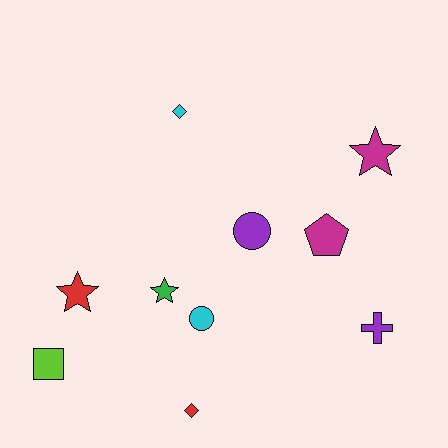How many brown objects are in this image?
There are no brown objects.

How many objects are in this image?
There are 10 objects.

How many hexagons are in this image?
There are no hexagons.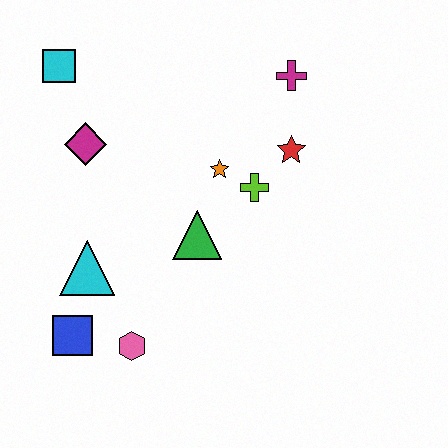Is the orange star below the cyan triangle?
No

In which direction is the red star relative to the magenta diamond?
The red star is to the right of the magenta diamond.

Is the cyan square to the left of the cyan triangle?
Yes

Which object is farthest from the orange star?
The blue square is farthest from the orange star.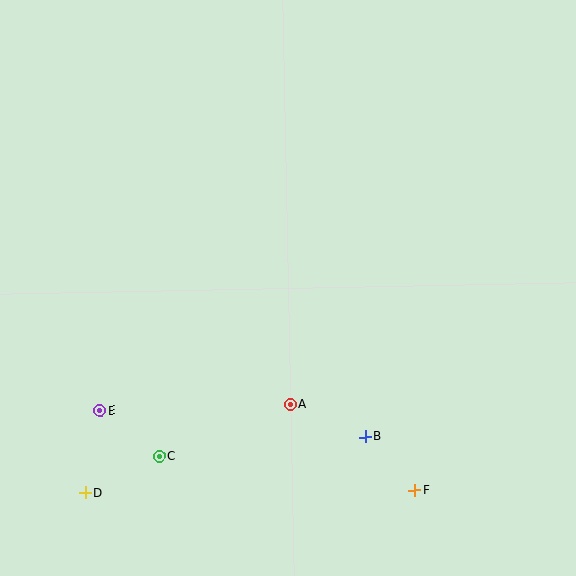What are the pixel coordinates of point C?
Point C is at (160, 456).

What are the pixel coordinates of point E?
Point E is at (100, 411).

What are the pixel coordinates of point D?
Point D is at (85, 493).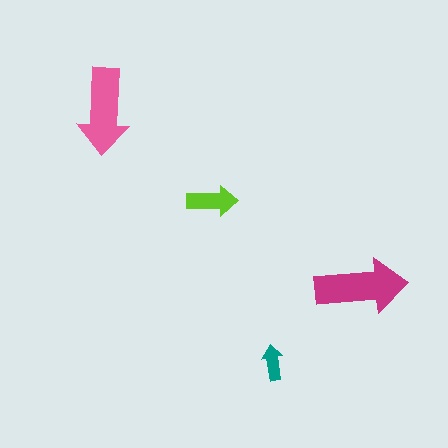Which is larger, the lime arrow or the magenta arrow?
The magenta one.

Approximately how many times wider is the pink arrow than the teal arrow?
About 2.5 times wider.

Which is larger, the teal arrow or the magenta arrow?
The magenta one.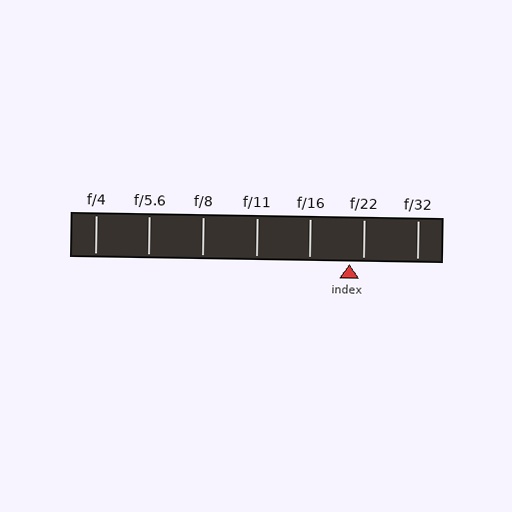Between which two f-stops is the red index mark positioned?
The index mark is between f/16 and f/22.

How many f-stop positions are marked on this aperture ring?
There are 7 f-stop positions marked.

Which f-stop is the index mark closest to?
The index mark is closest to f/22.